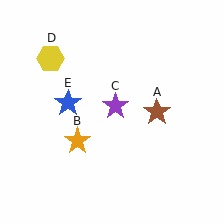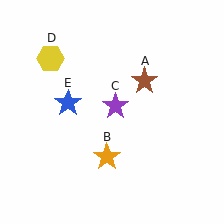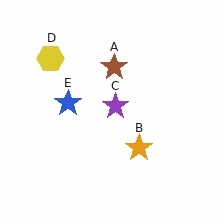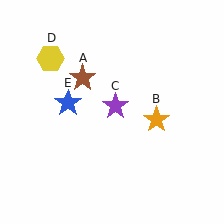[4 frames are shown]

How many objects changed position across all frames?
2 objects changed position: brown star (object A), orange star (object B).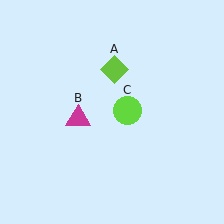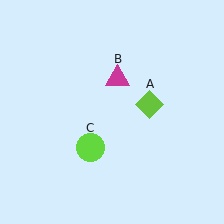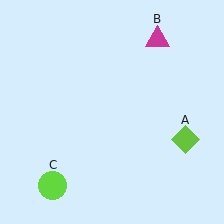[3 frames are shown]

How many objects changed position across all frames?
3 objects changed position: lime diamond (object A), magenta triangle (object B), lime circle (object C).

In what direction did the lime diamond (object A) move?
The lime diamond (object A) moved down and to the right.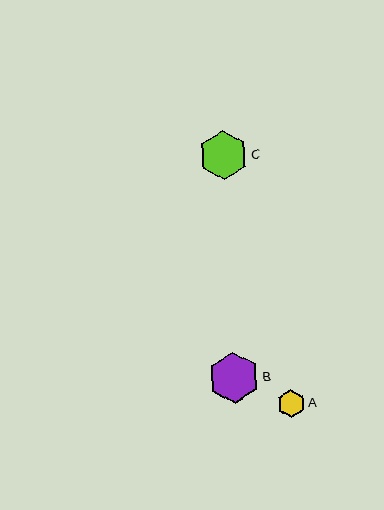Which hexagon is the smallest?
Hexagon A is the smallest with a size of approximately 28 pixels.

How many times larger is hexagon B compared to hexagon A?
Hexagon B is approximately 1.8 times the size of hexagon A.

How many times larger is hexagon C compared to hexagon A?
Hexagon C is approximately 1.7 times the size of hexagon A.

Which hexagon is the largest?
Hexagon B is the largest with a size of approximately 51 pixels.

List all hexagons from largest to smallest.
From largest to smallest: B, C, A.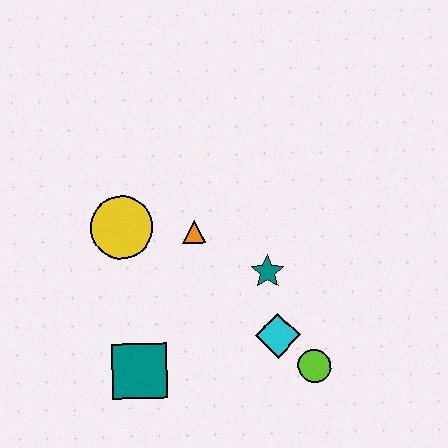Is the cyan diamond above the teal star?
No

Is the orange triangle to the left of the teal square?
No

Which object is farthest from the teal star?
The teal square is farthest from the teal star.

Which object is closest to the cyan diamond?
The lime circle is closest to the cyan diamond.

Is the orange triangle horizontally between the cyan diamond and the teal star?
No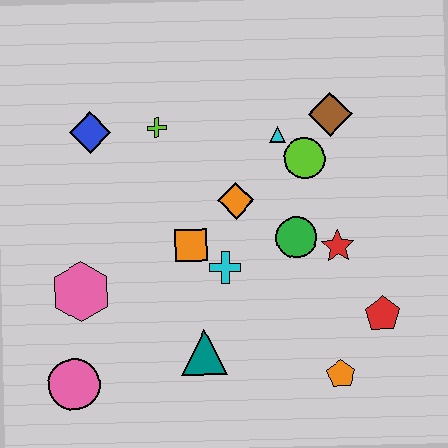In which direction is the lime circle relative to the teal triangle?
The lime circle is above the teal triangle.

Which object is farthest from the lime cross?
The orange pentagon is farthest from the lime cross.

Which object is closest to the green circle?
The red star is closest to the green circle.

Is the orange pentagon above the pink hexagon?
No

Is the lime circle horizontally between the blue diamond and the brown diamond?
Yes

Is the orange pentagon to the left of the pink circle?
No